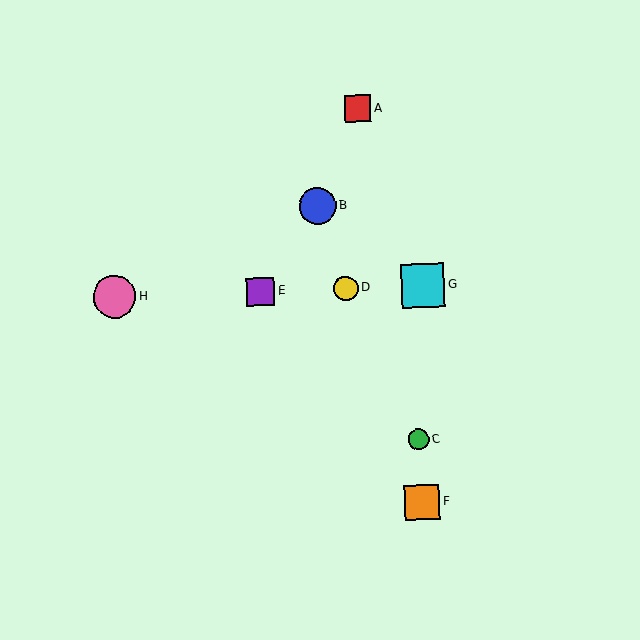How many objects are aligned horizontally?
4 objects (D, E, G, H) are aligned horizontally.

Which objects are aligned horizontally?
Objects D, E, G, H are aligned horizontally.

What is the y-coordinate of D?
Object D is at y≈288.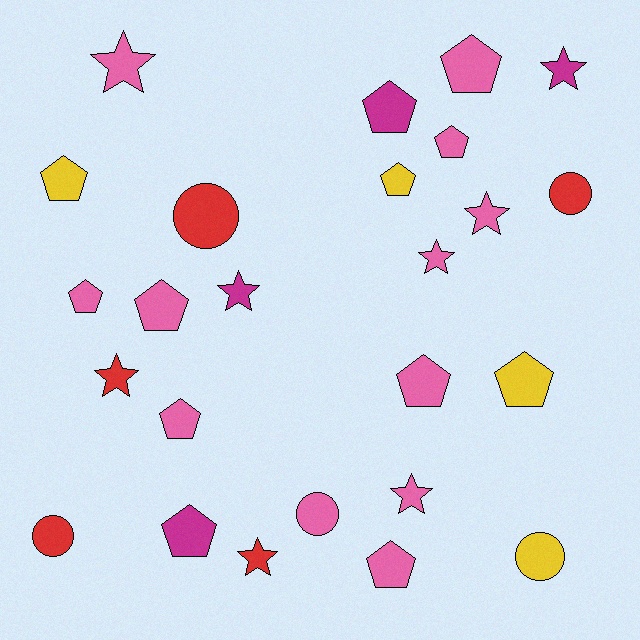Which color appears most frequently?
Pink, with 12 objects.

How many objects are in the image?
There are 25 objects.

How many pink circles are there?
There is 1 pink circle.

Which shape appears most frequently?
Pentagon, with 12 objects.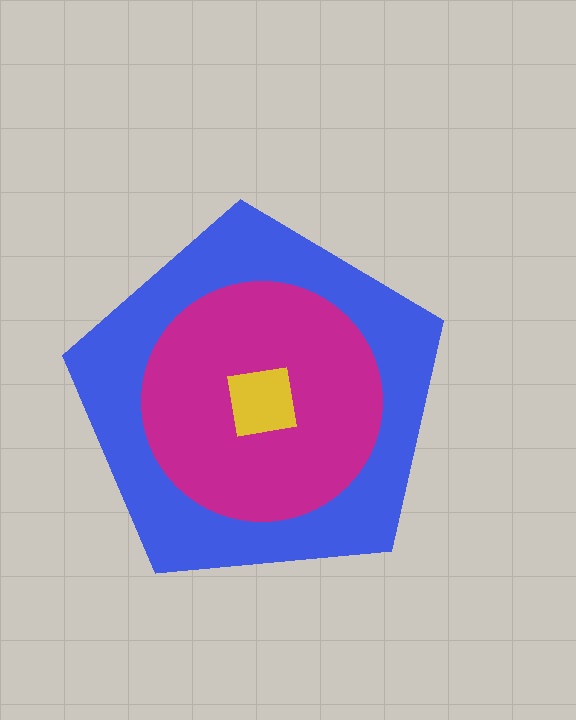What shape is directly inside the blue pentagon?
The magenta circle.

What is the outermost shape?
The blue pentagon.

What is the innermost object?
The yellow square.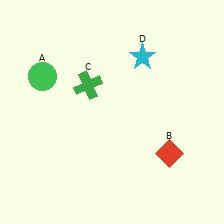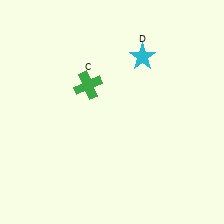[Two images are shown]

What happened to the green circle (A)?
The green circle (A) was removed in Image 2. It was in the top-left area of Image 1.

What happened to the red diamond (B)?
The red diamond (B) was removed in Image 2. It was in the bottom-right area of Image 1.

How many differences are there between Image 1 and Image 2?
There are 2 differences between the two images.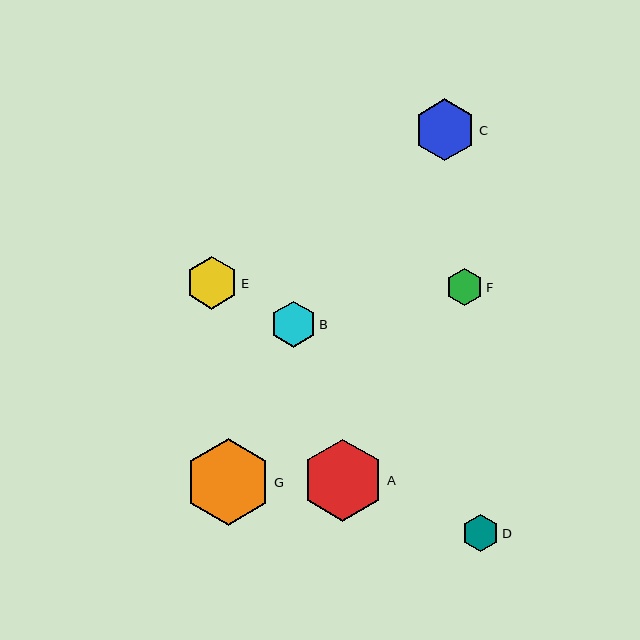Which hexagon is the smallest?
Hexagon F is the smallest with a size of approximately 37 pixels.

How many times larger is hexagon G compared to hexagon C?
Hexagon G is approximately 1.4 times the size of hexagon C.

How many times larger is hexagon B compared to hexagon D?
Hexagon B is approximately 1.3 times the size of hexagon D.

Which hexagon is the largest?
Hexagon G is the largest with a size of approximately 87 pixels.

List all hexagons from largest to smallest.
From largest to smallest: G, A, C, E, B, D, F.